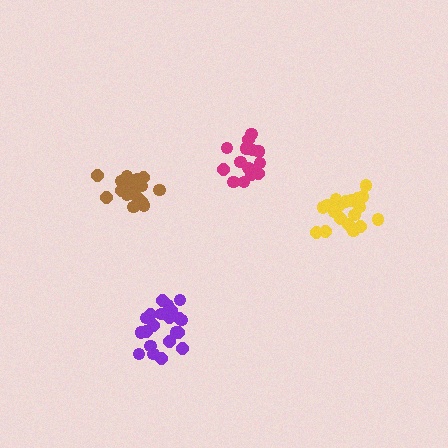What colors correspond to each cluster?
The clusters are colored: magenta, yellow, brown, purple.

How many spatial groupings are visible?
There are 4 spatial groupings.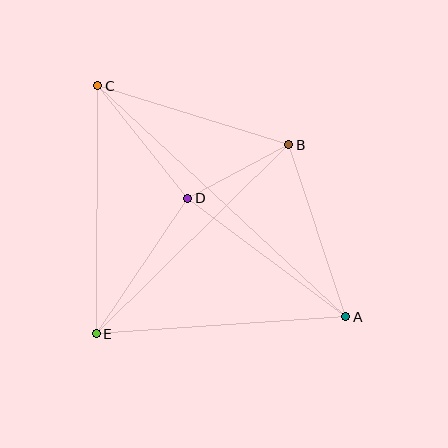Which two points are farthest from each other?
Points A and C are farthest from each other.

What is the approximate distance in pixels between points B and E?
The distance between B and E is approximately 270 pixels.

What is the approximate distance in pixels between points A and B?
The distance between A and B is approximately 181 pixels.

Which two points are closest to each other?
Points B and D are closest to each other.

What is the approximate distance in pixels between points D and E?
The distance between D and E is approximately 164 pixels.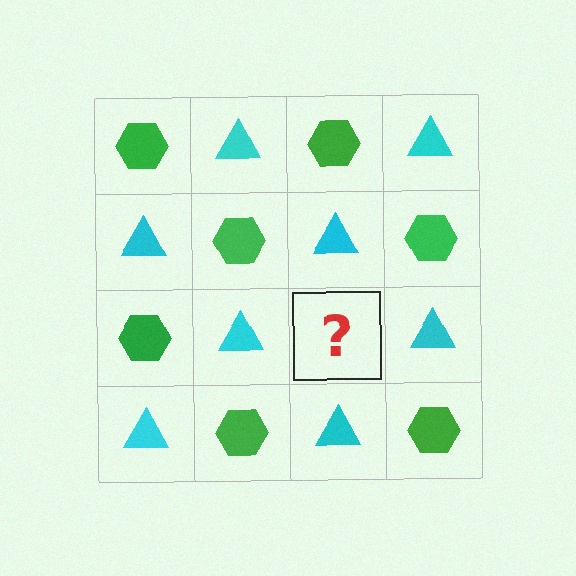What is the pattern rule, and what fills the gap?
The rule is that it alternates green hexagon and cyan triangle in a checkerboard pattern. The gap should be filled with a green hexagon.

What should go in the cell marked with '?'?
The missing cell should contain a green hexagon.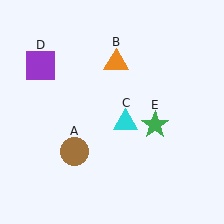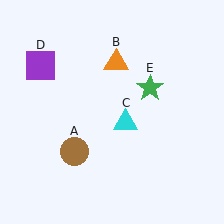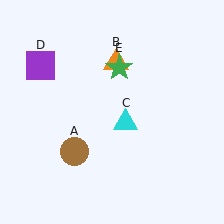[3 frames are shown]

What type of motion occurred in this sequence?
The green star (object E) rotated counterclockwise around the center of the scene.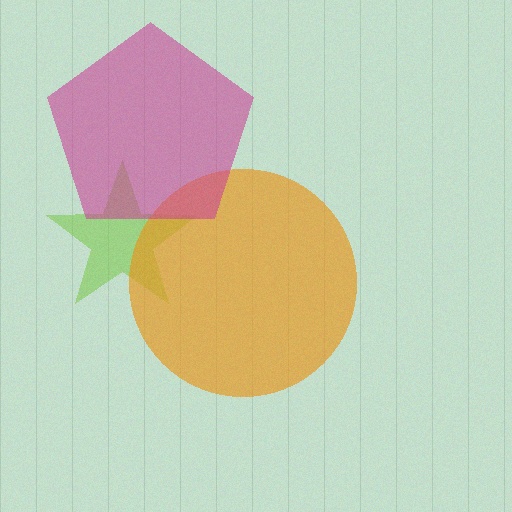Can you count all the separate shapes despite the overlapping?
Yes, there are 3 separate shapes.